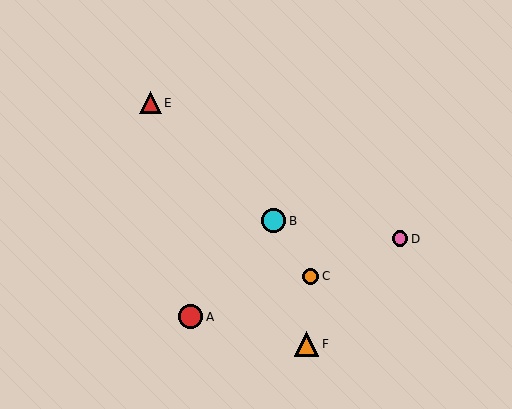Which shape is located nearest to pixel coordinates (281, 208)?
The cyan circle (labeled B) at (274, 221) is nearest to that location.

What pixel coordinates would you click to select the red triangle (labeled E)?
Click at (150, 103) to select the red triangle E.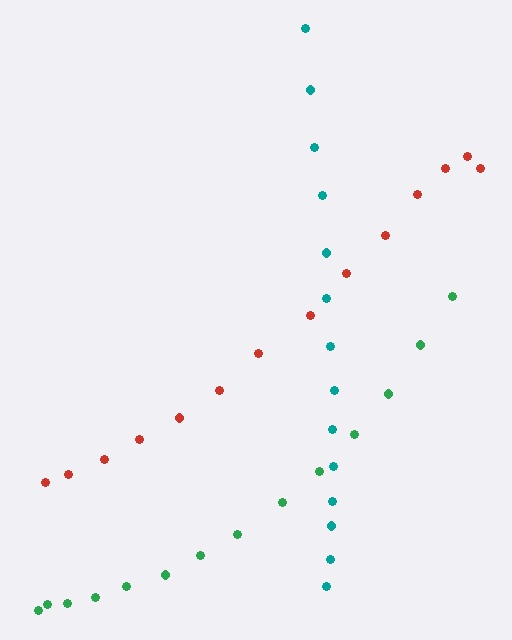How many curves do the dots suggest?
There are 3 distinct paths.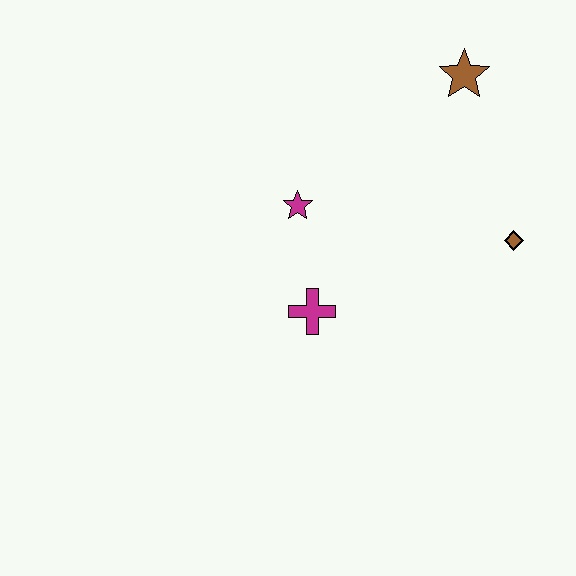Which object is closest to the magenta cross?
The magenta star is closest to the magenta cross.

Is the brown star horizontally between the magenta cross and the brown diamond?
Yes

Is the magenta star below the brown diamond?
No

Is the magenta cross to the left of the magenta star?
No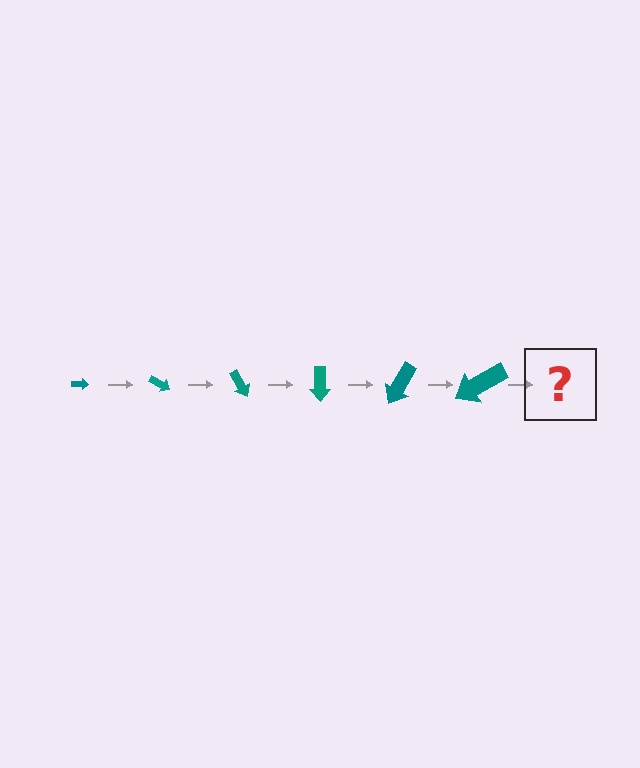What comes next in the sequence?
The next element should be an arrow, larger than the previous one and rotated 180 degrees from the start.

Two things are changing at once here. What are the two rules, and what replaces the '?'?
The two rules are that the arrow grows larger each step and it rotates 30 degrees each step. The '?' should be an arrow, larger than the previous one and rotated 180 degrees from the start.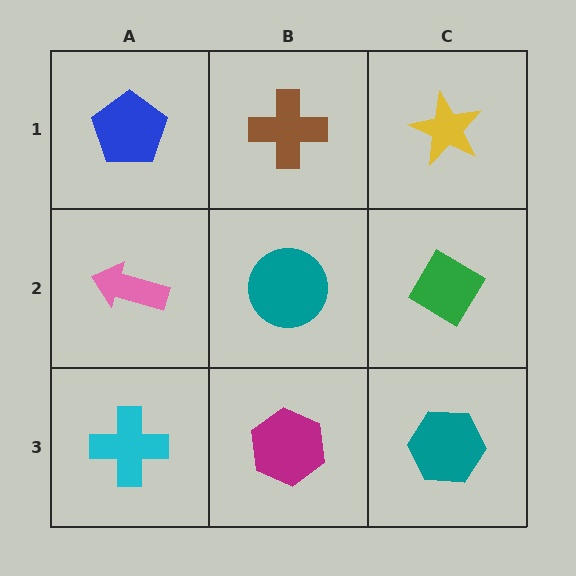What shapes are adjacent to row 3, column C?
A green diamond (row 2, column C), a magenta hexagon (row 3, column B).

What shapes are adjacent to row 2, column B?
A brown cross (row 1, column B), a magenta hexagon (row 3, column B), a pink arrow (row 2, column A), a green diamond (row 2, column C).